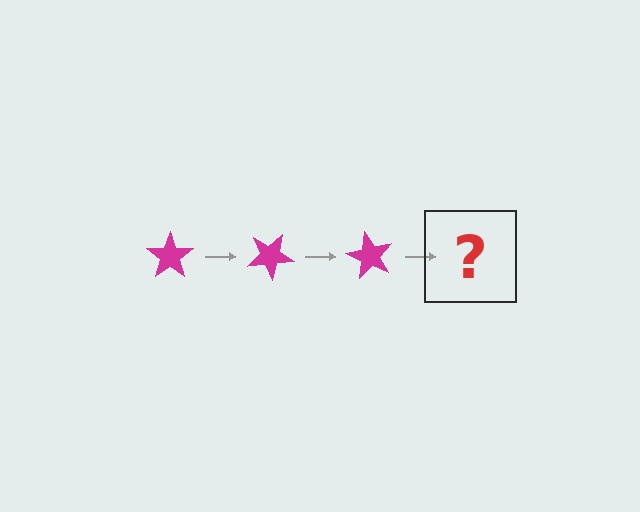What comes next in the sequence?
The next element should be a magenta star rotated 90 degrees.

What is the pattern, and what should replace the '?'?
The pattern is that the star rotates 30 degrees each step. The '?' should be a magenta star rotated 90 degrees.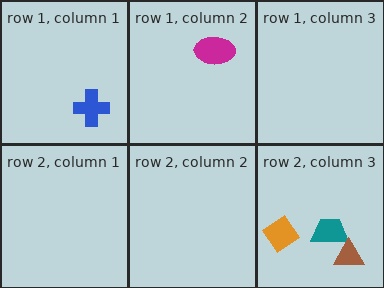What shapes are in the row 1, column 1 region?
The blue cross.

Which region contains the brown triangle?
The row 2, column 3 region.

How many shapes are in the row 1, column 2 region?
1.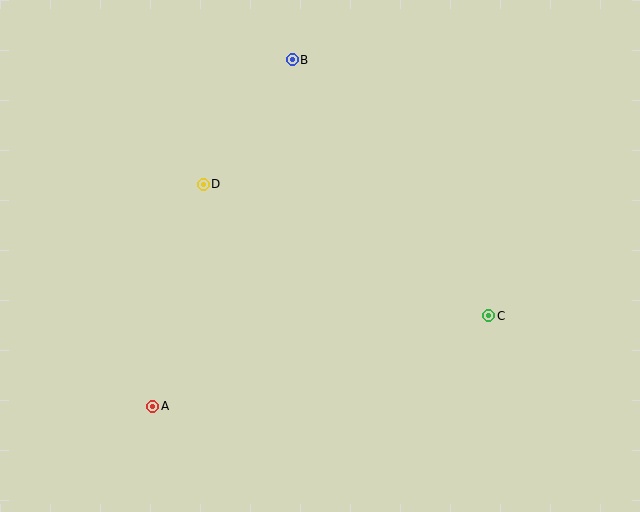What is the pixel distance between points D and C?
The distance between D and C is 314 pixels.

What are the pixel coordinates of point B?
Point B is at (292, 60).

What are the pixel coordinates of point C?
Point C is at (489, 316).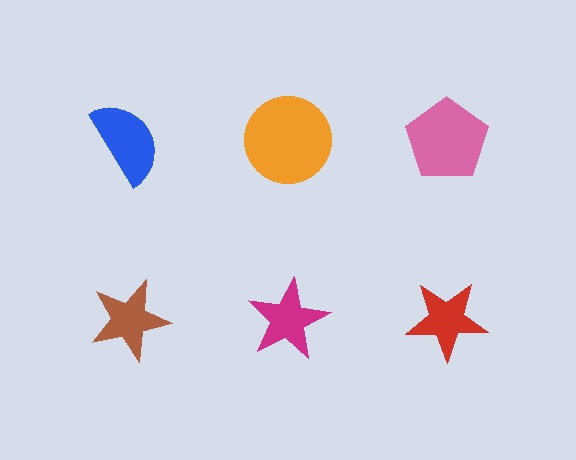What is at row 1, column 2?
An orange circle.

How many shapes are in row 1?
3 shapes.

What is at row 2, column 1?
A brown star.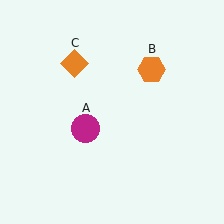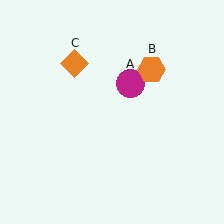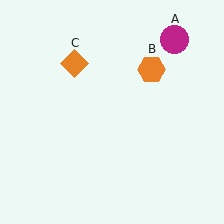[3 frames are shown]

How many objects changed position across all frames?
1 object changed position: magenta circle (object A).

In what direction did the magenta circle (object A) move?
The magenta circle (object A) moved up and to the right.